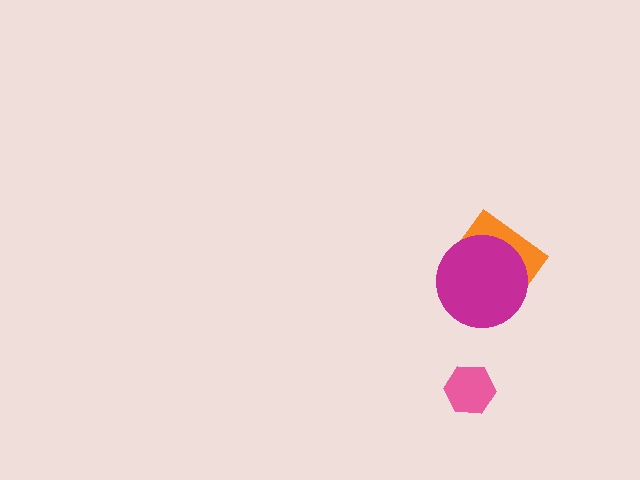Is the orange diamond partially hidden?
Yes, it is partially covered by another shape.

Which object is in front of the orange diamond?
The magenta circle is in front of the orange diamond.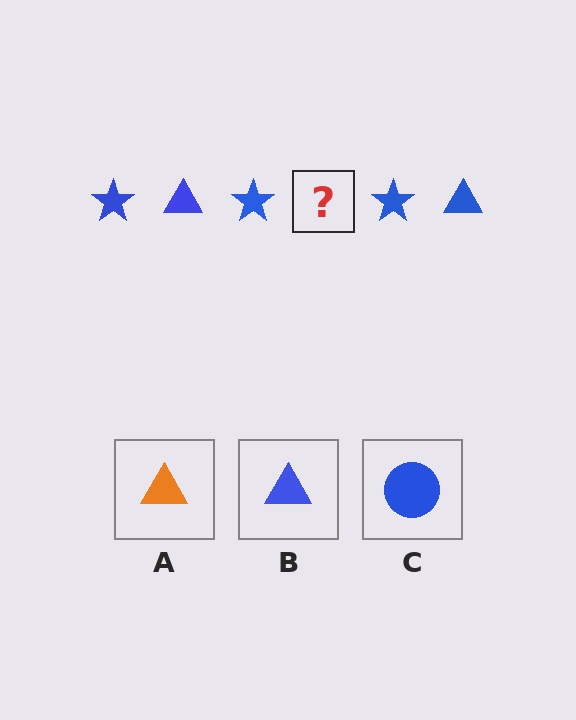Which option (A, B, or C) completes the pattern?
B.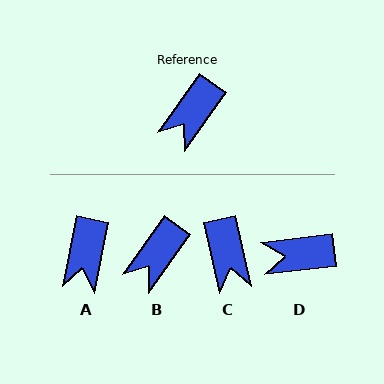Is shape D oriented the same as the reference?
No, it is off by about 48 degrees.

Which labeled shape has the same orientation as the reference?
B.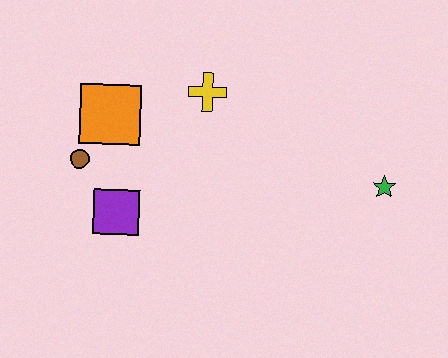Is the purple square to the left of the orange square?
No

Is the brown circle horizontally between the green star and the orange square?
No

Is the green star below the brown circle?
Yes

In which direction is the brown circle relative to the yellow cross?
The brown circle is to the left of the yellow cross.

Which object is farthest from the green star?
The brown circle is farthest from the green star.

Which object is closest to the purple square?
The brown circle is closest to the purple square.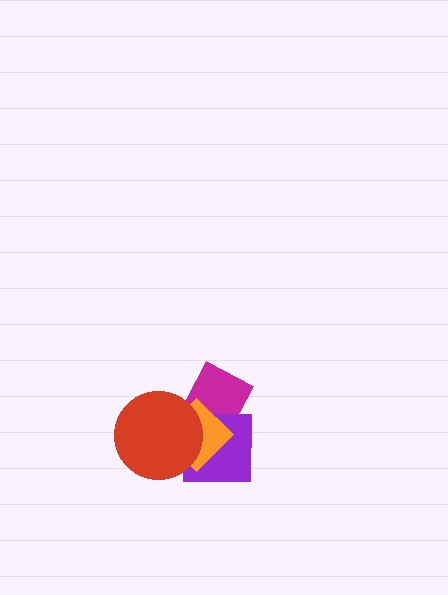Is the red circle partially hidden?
No, no other shape covers it.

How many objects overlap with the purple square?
3 objects overlap with the purple square.